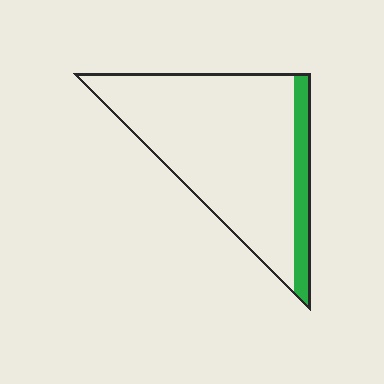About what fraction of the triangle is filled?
About one eighth (1/8).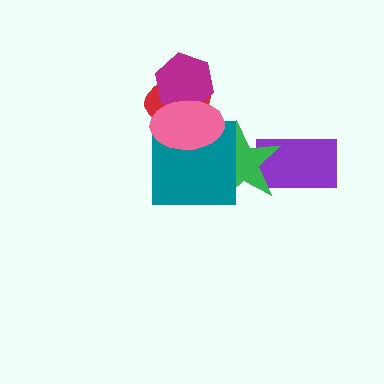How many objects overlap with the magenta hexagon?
2 objects overlap with the magenta hexagon.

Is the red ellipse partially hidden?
Yes, it is partially covered by another shape.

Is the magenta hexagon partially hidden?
Yes, it is partially covered by another shape.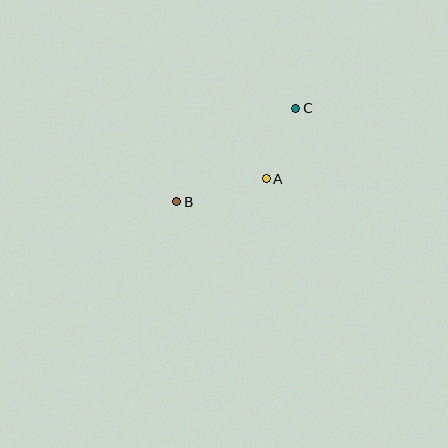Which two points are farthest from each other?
Points B and C are farthest from each other.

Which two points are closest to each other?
Points A and C are closest to each other.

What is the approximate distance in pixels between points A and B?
The distance between A and B is approximately 93 pixels.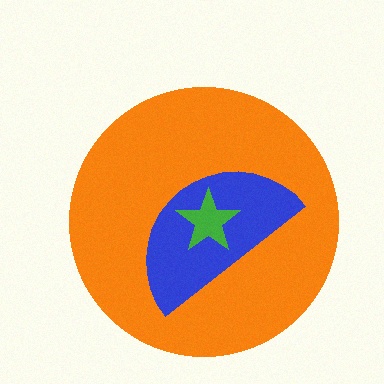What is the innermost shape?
The green star.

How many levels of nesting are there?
3.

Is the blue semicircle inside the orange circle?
Yes.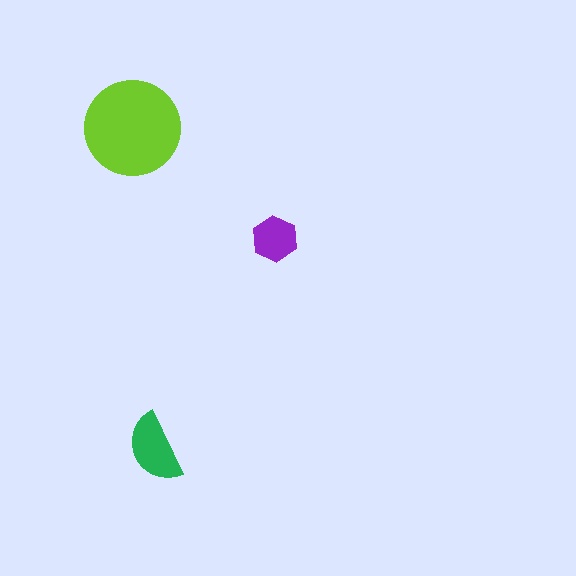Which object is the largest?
The lime circle.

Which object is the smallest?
The purple hexagon.